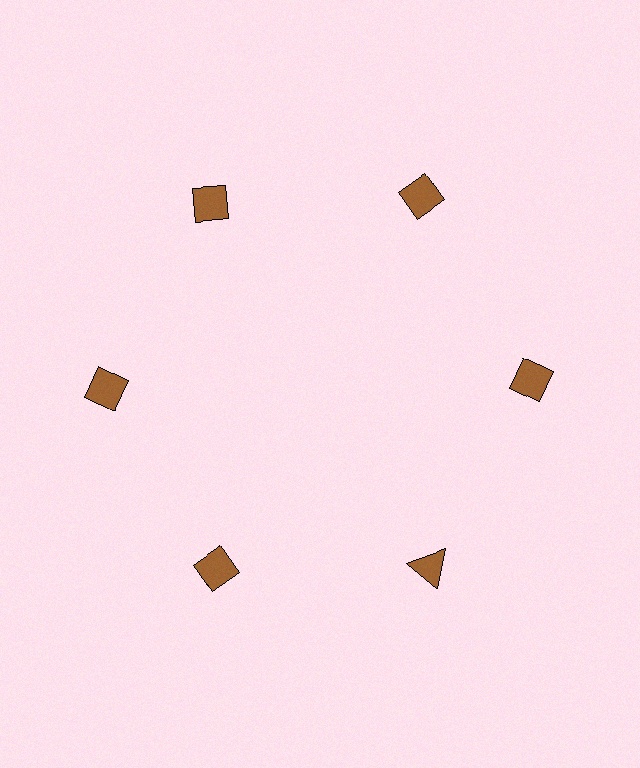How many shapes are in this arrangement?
There are 6 shapes arranged in a ring pattern.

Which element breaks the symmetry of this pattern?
The brown triangle at roughly the 5 o'clock position breaks the symmetry. All other shapes are brown diamonds.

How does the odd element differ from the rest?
It has a different shape: triangle instead of diamond.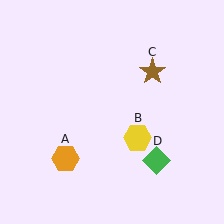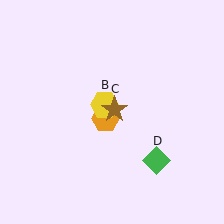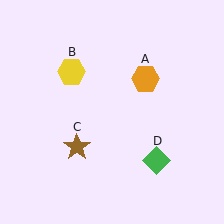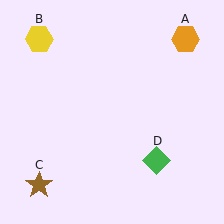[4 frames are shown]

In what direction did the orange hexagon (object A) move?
The orange hexagon (object A) moved up and to the right.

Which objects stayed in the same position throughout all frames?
Green diamond (object D) remained stationary.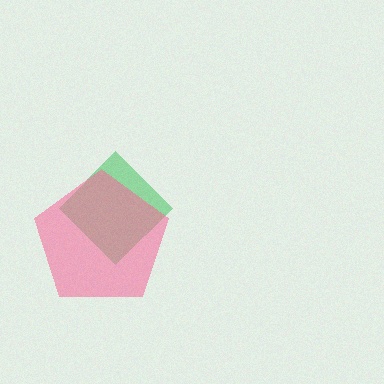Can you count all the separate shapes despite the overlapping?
Yes, there are 2 separate shapes.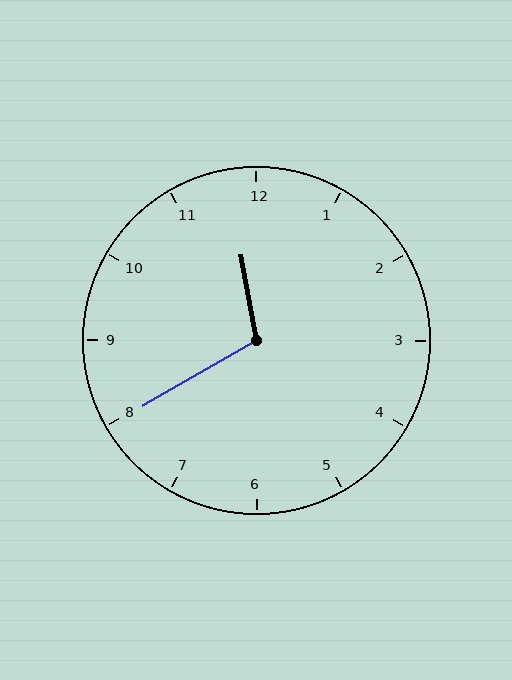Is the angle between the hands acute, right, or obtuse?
It is obtuse.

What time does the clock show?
11:40.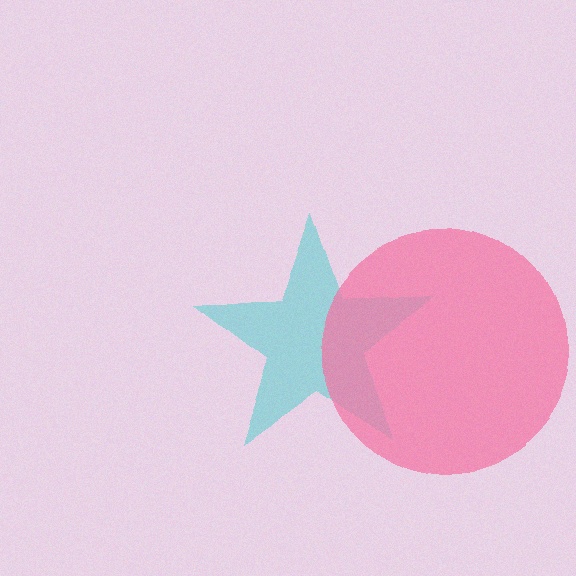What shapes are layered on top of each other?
The layered shapes are: a cyan star, a pink circle.